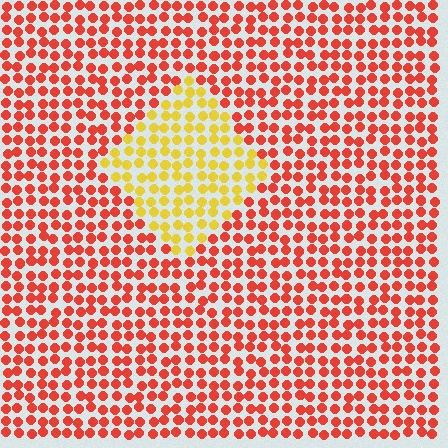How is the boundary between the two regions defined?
The boundary is defined purely by a slight shift in hue (about 49 degrees). Spacing, size, and orientation are identical on both sides.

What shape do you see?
I see a diamond.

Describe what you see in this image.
The image is filled with small red elements in a uniform arrangement. A diamond-shaped region is visible where the elements are tinted to a slightly different hue, forming a subtle color boundary.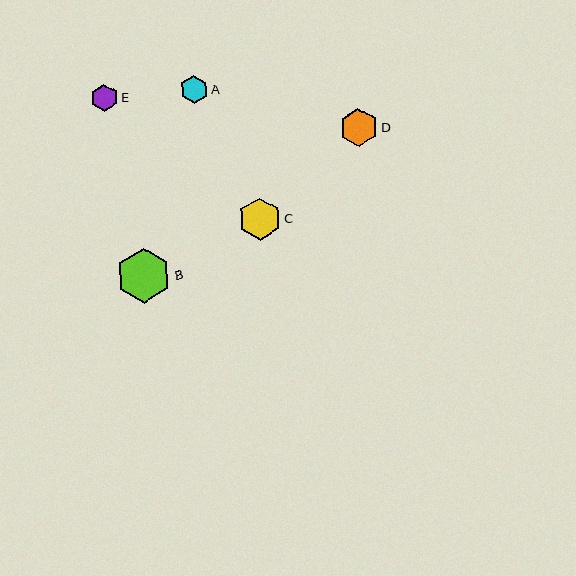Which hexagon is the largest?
Hexagon B is the largest with a size of approximately 55 pixels.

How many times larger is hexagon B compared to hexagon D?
Hexagon B is approximately 1.5 times the size of hexagon D.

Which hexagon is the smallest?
Hexagon E is the smallest with a size of approximately 27 pixels.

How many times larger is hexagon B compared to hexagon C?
Hexagon B is approximately 1.3 times the size of hexagon C.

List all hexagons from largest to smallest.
From largest to smallest: B, C, D, A, E.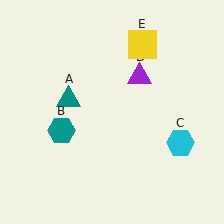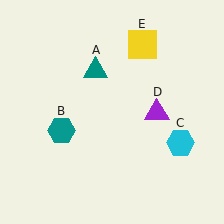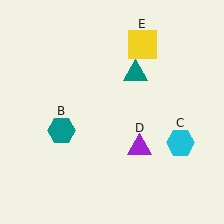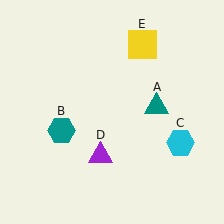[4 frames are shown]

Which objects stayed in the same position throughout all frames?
Teal hexagon (object B) and cyan hexagon (object C) and yellow square (object E) remained stationary.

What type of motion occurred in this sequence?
The teal triangle (object A), purple triangle (object D) rotated clockwise around the center of the scene.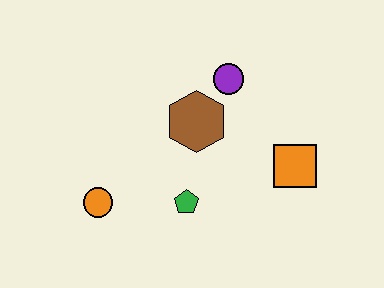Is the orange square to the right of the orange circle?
Yes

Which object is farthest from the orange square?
The orange circle is farthest from the orange square.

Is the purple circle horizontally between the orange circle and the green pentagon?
No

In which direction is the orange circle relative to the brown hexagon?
The orange circle is to the left of the brown hexagon.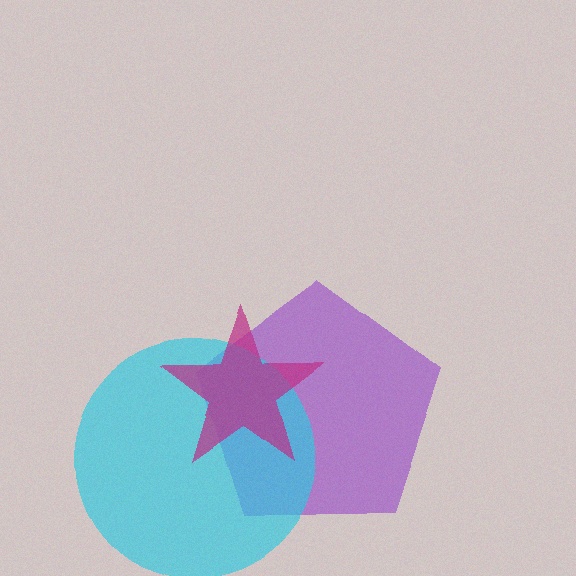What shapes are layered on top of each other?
The layered shapes are: a purple pentagon, a cyan circle, a magenta star.